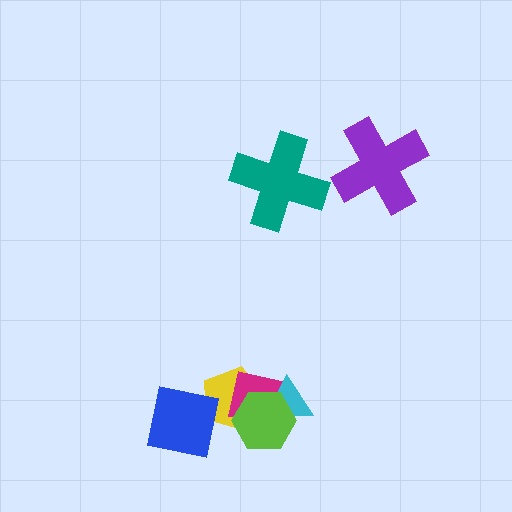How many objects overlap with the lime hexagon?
3 objects overlap with the lime hexagon.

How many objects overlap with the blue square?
1 object overlaps with the blue square.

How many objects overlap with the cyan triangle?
2 objects overlap with the cyan triangle.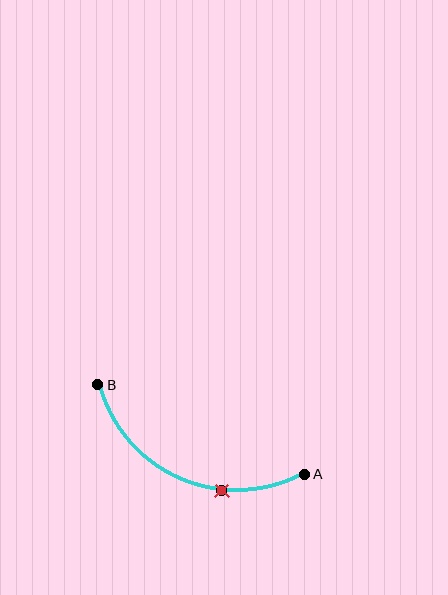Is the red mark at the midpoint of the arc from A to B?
No. The red mark lies on the arc but is closer to endpoint A. The arc midpoint would be at the point on the curve equidistant along the arc from both A and B.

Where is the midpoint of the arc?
The arc midpoint is the point on the curve farthest from the straight line joining A and B. It sits below that line.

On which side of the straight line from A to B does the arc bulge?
The arc bulges below the straight line connecting A and B.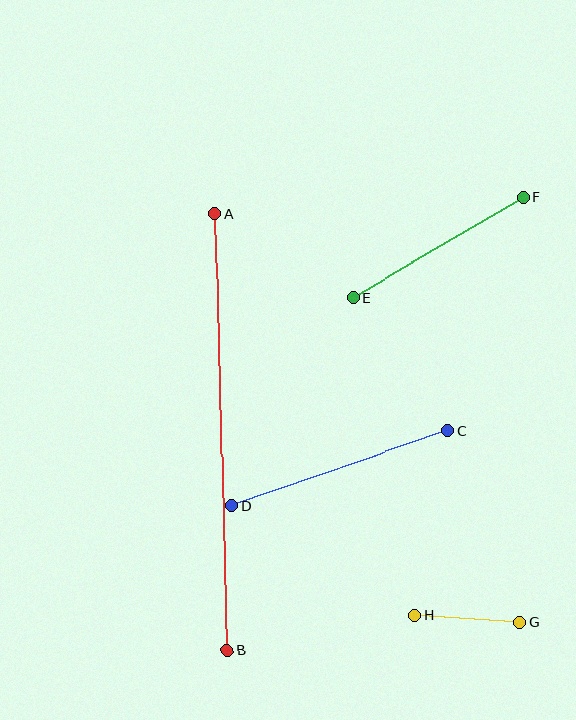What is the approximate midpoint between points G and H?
The midpoint is at approximately (468, 619) pixels.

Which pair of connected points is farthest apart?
Points A and B are farthest apart.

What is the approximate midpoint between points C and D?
The midpoint is at approximately (340, 468) pixels.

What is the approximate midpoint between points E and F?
The midpoint is at approximately (438, 247) pixels.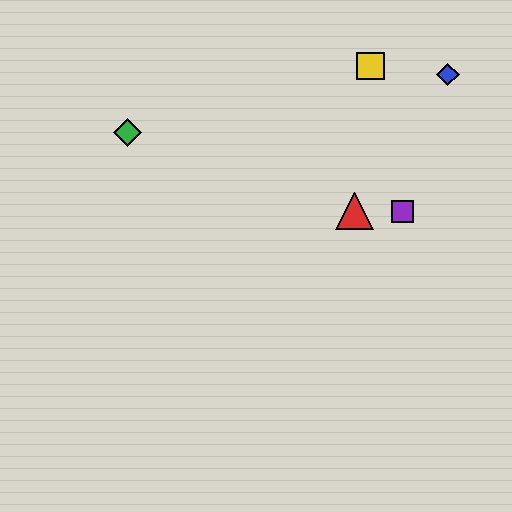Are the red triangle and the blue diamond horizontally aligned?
No, the red triangle is at y≈211 and the blue diamond is at y≈74.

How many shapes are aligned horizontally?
2 shapes (the red triangle, the purple square) are aligned horizontally.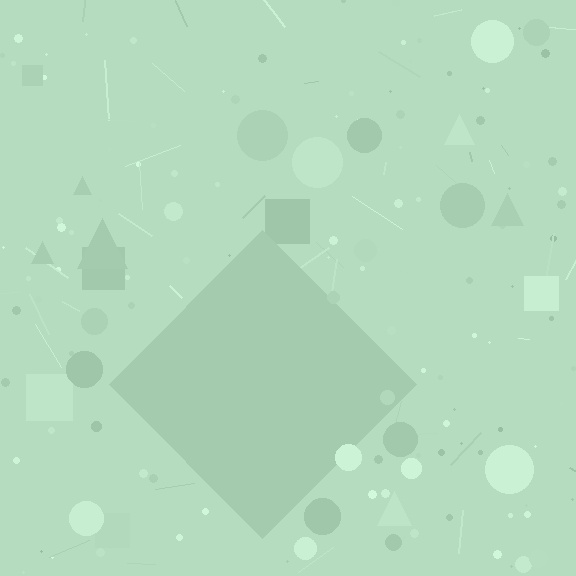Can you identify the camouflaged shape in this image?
The camouflaged shape is a diamond.